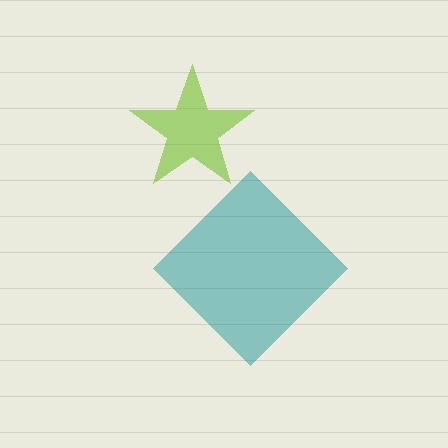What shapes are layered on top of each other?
The layered shapes are: a lime star, a teal diamond.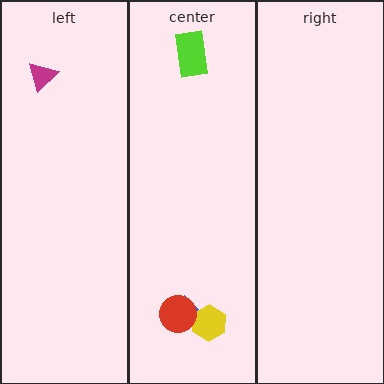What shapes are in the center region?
The blue diamond, the yellow hexagon, the lime rectangle, the red circle.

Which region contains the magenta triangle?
The left region.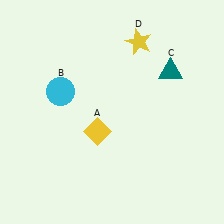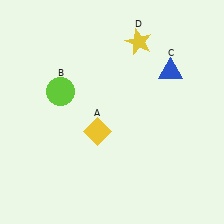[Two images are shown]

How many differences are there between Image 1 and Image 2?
There are 2 differences between the two images.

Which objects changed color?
B changed from cyan to lime. C changed from teal to blue.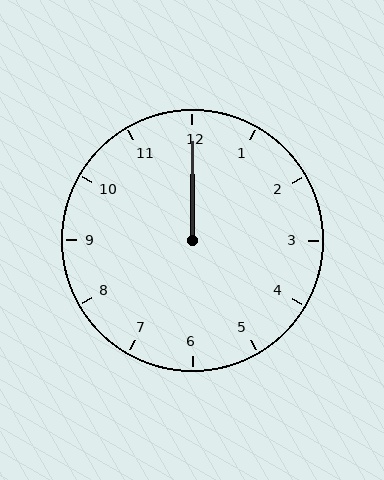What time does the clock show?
12:00.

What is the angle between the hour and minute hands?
Approximately 0 degrees.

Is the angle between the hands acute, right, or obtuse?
It is acute.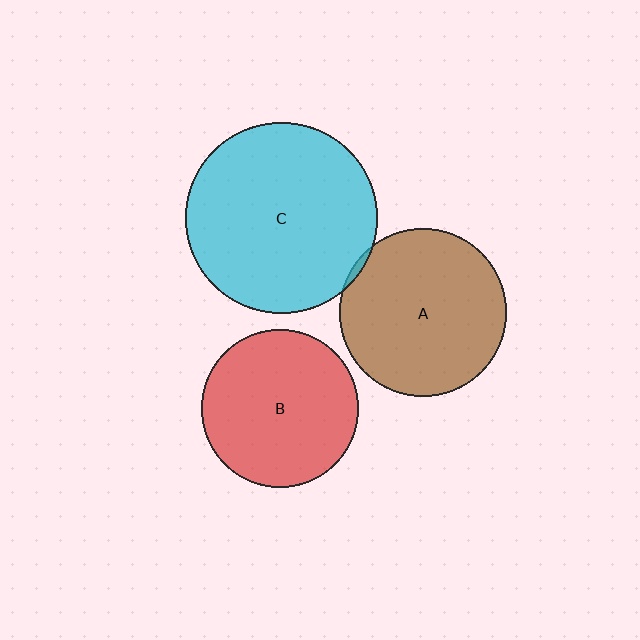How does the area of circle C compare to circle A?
Approximately 1.3 times.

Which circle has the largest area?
Circle C (cyan).